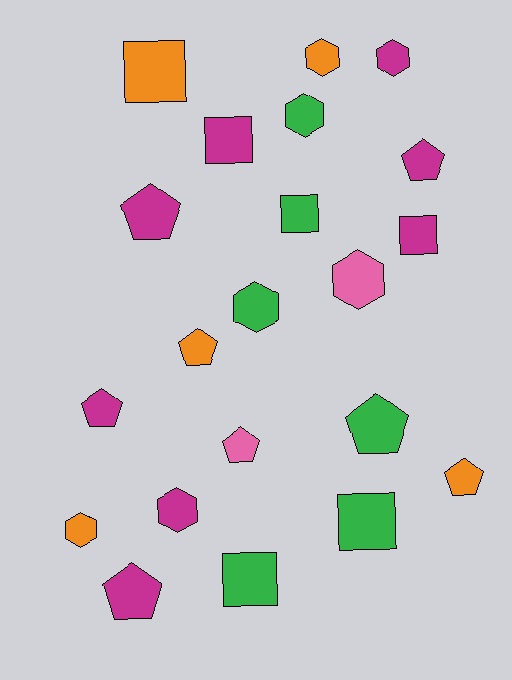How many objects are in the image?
There are 21 objects.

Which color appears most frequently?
Magenta, with 8 objects.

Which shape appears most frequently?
Pentagon, with 8 objects.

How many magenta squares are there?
There are 2 magenta squares.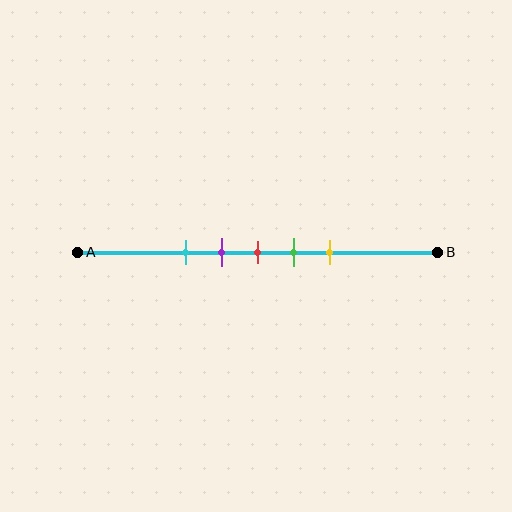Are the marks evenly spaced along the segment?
Yes, the marks are approximately evenly spaced.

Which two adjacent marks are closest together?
The purple and red marks are the closest adjacent pair.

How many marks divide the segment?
There are 5 marks dividing the segment.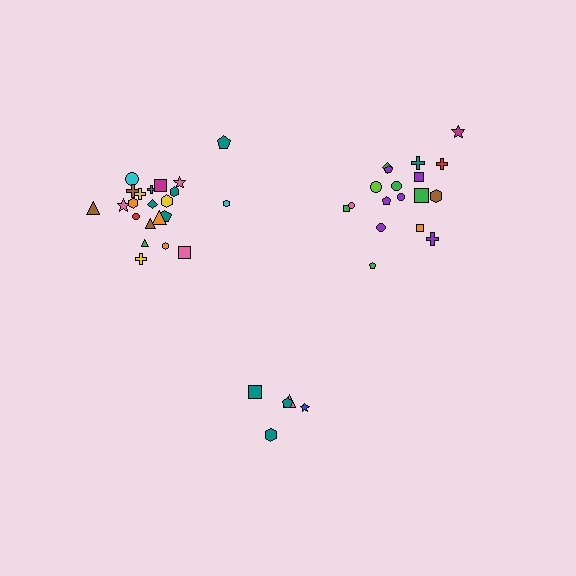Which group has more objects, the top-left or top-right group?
The top-left group.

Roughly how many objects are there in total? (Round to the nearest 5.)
Roughly 45 objects in total.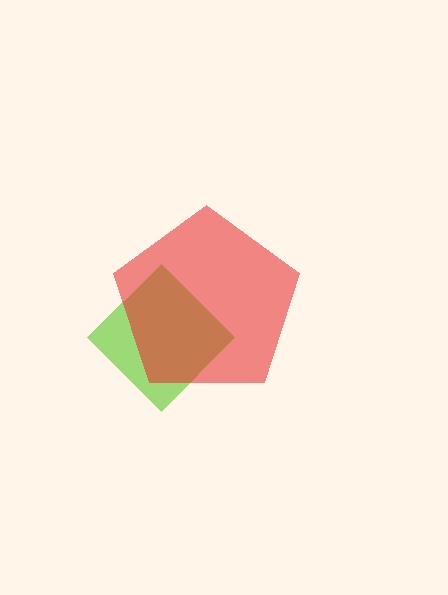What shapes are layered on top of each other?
The layered shapes are: a lime diamond, a red pentagon.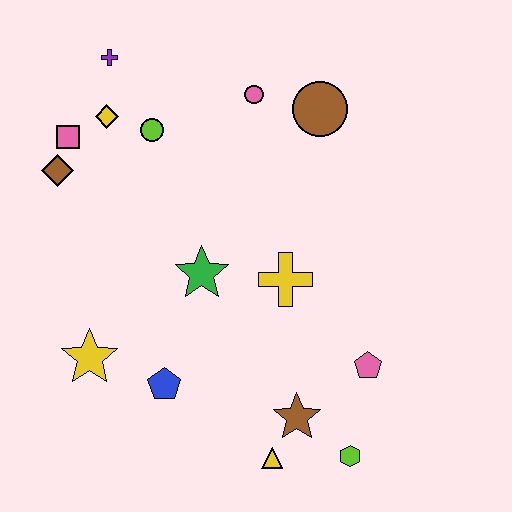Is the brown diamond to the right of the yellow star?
No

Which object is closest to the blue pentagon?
The yellow star is closest to the blue pentagon.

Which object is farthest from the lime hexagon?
The purple cross is farthest from the lime hexagon.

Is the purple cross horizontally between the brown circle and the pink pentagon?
No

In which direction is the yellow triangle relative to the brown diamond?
The yellow triangle is below the brown diamond.